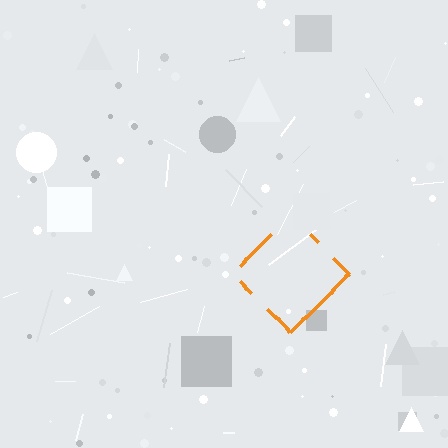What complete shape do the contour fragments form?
The contour fragments form a diamond.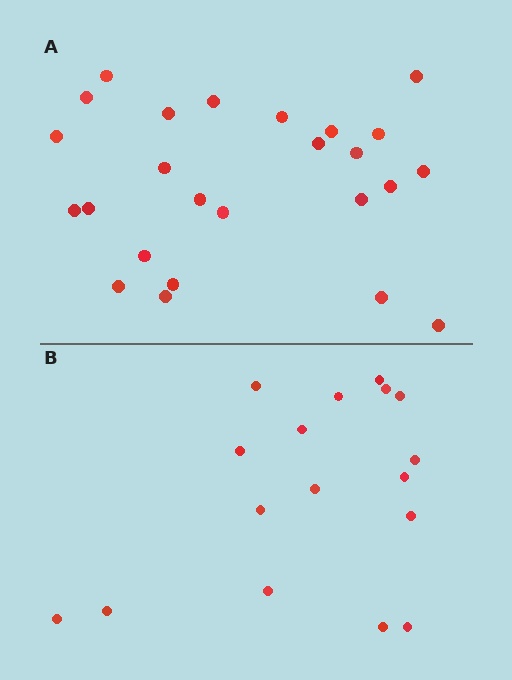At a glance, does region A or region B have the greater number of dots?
Region A (the top region) has more dots.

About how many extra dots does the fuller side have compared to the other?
Region A has roughly 8 or so more dots than region B.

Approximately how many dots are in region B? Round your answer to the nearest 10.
About 20 dots. (The exact count is 17, which rounds to 20.)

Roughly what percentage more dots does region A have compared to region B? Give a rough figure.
About 45% more.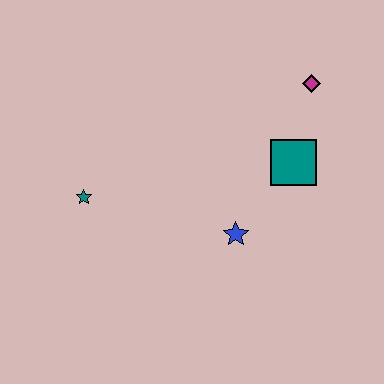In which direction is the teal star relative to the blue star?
The teal star is to the left of the blue star.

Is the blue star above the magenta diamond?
No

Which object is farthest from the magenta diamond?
The teal star is farthest from the magenta diamond.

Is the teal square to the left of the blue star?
No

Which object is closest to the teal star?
The blue star is closest to the teal star.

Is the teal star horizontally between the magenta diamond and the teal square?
No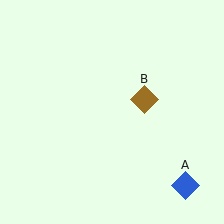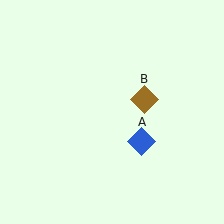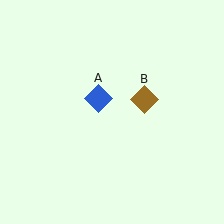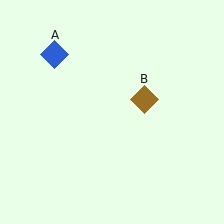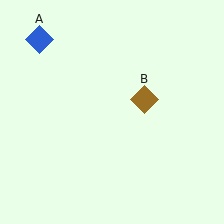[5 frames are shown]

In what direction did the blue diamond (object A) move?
The blue diamond (object A) moved up and to the left.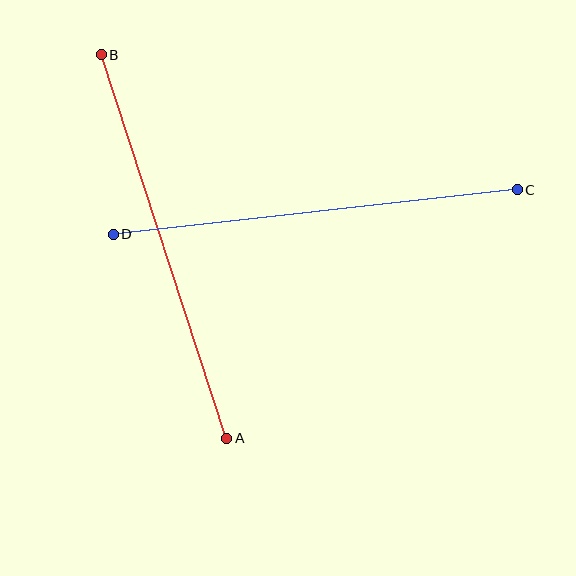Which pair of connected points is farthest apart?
Points C and D are farthest apart.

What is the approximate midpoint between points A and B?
The midpoint is at approximately (164, 247) pixels.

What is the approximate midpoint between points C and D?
The midpoint is at approximately (315, 212) pixels.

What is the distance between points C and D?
The distance is approximately 406 pixels.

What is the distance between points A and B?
The distance is approximately 403 pixels.